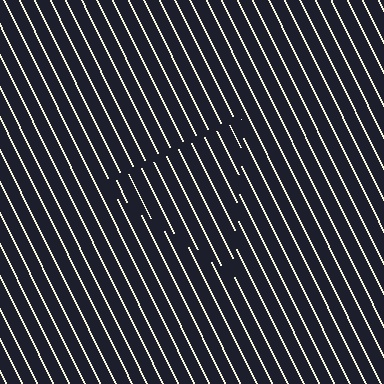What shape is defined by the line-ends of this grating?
An illusory triangle. The interior of the shape contains the same grating, shifted by half a period — the contour is defined by the phase discontinuity where line-ends from the inner and outer gratings abut.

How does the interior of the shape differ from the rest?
The interior of the shape contains the same grating, shifted by half a period — the contour is defined by the phase discontinuity where line-ends from the inner and outer gratings abut.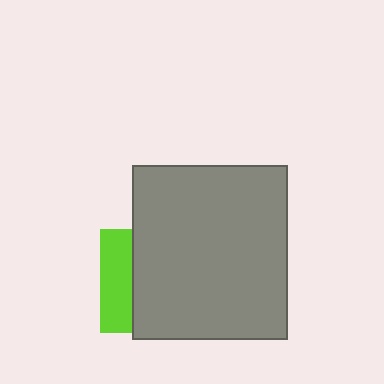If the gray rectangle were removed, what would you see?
You would see the complete lime square.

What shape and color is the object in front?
The object in front is a gray rectangle.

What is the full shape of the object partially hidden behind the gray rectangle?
The partially hidden object is a lime square.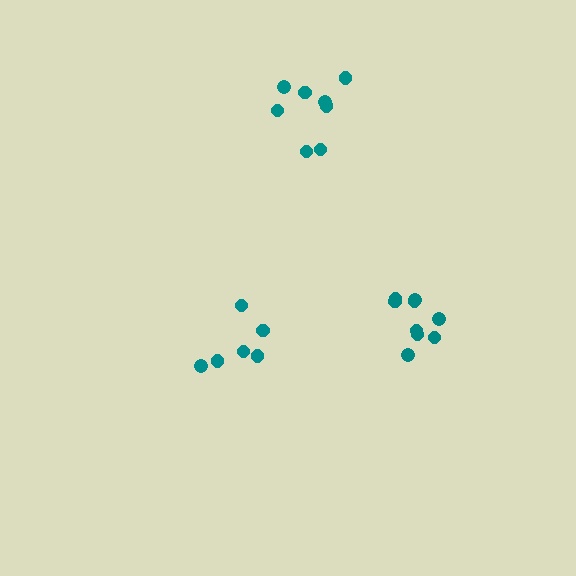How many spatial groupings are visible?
There are 3 spatial groupings.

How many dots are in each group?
Group 1: 6 dots, Group 2: 8 dots, Group 3: 9 dots (23 total).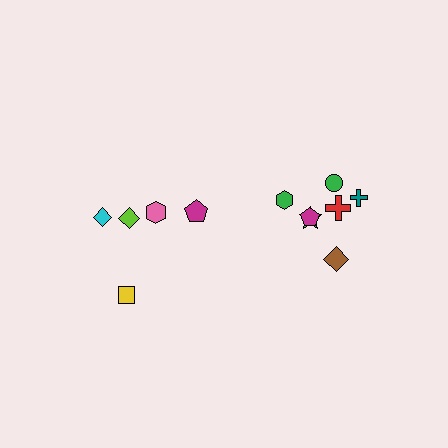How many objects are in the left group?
There are 5 objects.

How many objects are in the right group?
There are 7 objects.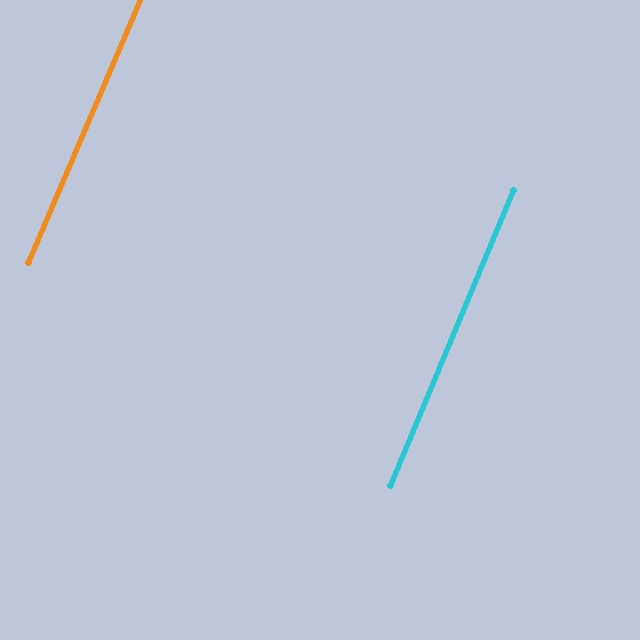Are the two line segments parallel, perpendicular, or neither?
Parallel — their directions differ by only 0.5°.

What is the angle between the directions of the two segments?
Approximately 1 degree.